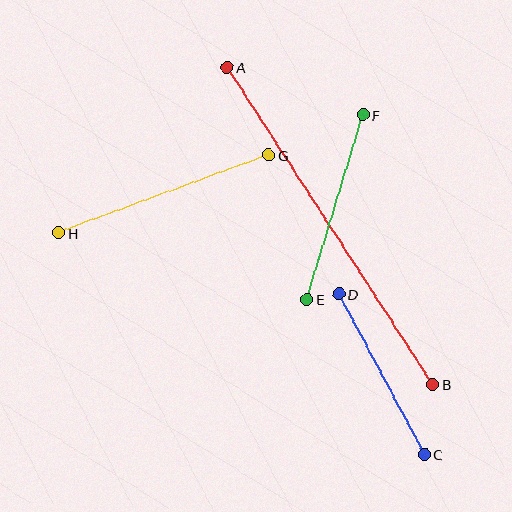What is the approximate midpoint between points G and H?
The midpoint is at approximately (164, 194) pixels.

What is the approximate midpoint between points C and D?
The midpoint is at approximately (382, 374) pixels.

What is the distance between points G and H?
The distance is approximately 224 pixels.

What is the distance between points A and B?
The distance is approximately 378 pixels.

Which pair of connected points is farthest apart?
Points A and B are farthest apart.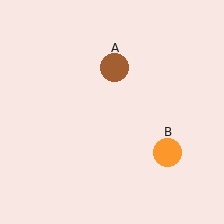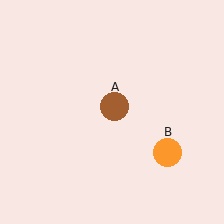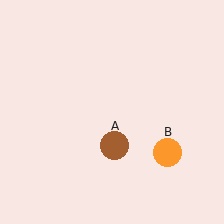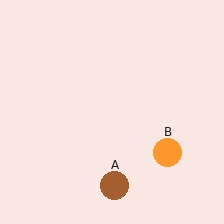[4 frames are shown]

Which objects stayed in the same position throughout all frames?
Orange circle (object B) remained stationary.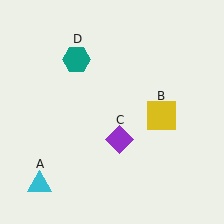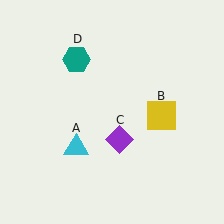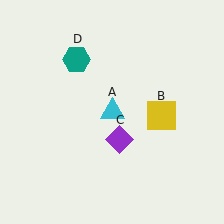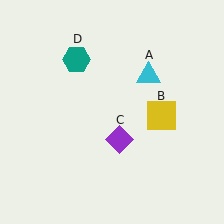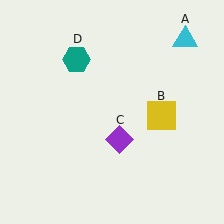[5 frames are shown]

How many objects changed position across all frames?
1 object changed position: cyan triangle (object A).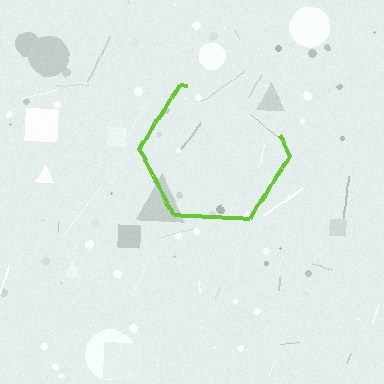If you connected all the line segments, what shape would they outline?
They would outline a hexagon.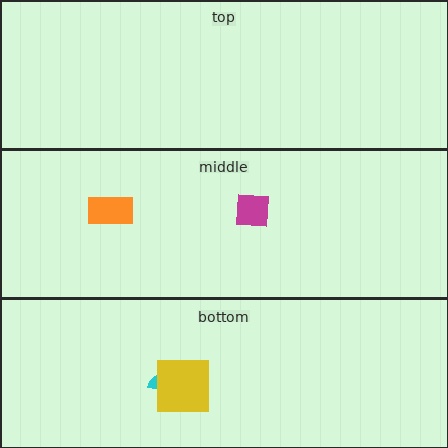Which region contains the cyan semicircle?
The bottom region.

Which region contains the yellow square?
The bottom region.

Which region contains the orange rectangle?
The middle region.